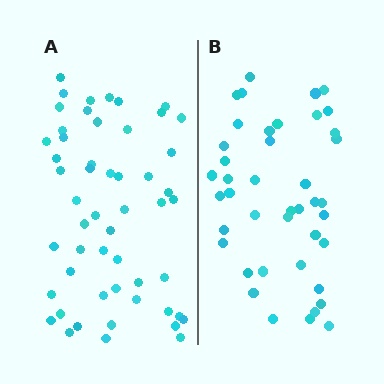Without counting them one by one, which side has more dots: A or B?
Region A (the left region) has more dots.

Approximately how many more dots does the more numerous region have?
Region A has roughly 12 or so more dots than region B.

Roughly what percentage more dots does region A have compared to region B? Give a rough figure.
About 25% more.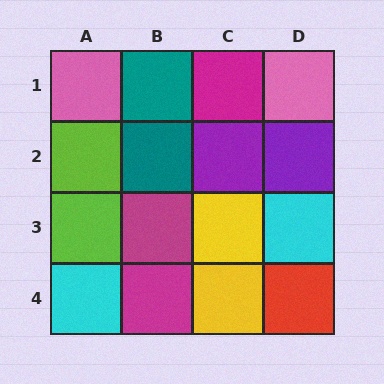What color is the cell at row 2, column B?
Teal.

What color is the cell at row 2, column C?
Purple.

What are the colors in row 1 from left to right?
Pink, teal, magenta, pink.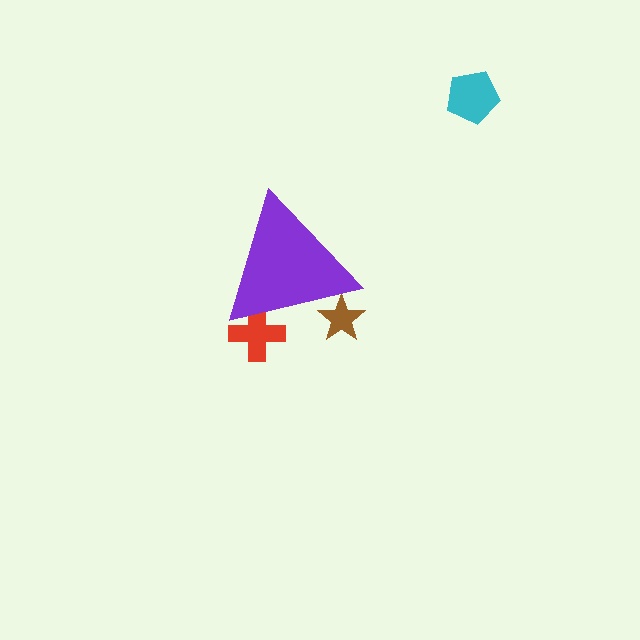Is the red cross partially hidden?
Yes, the red cross is partially hidden behind the purple triangle.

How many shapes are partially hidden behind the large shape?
2 shapes are partially hidden.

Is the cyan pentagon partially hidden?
No, the cyan pentagon is fully visible.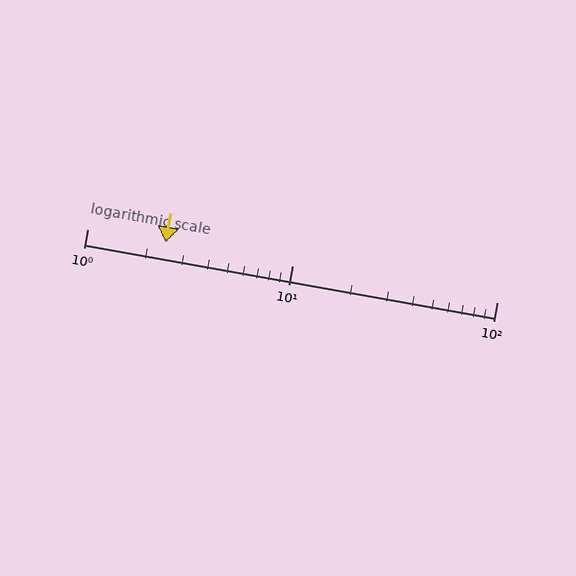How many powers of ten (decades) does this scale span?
The scale spans 2 decades, from 1 to 100.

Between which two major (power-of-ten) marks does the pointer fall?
The pointer is between 1 and 10.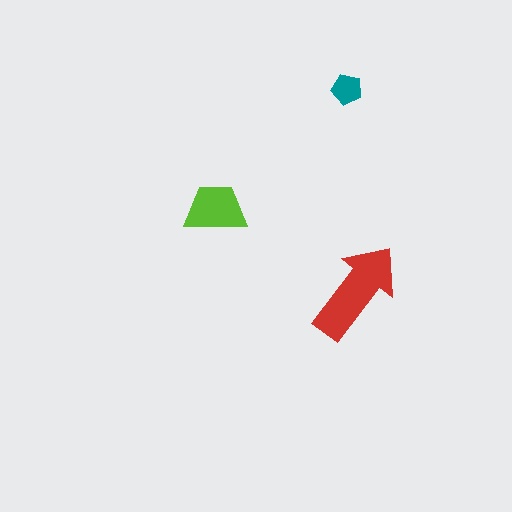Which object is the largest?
The red arrow.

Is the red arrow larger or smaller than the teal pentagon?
Larger.